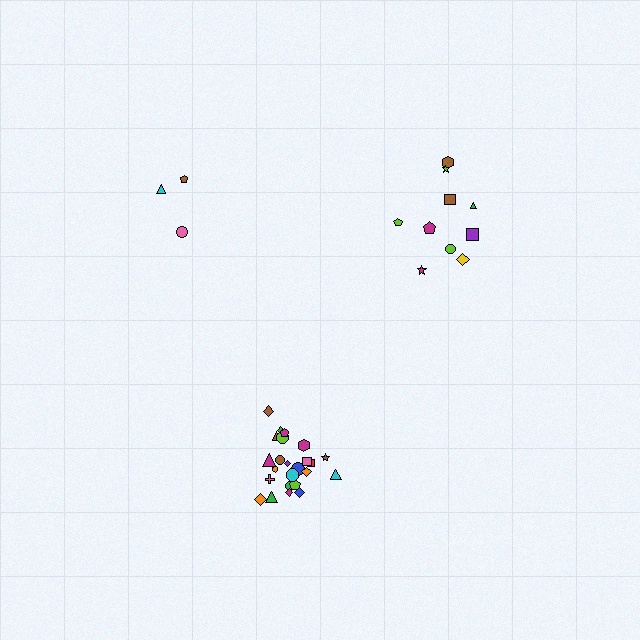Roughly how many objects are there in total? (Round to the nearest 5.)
Roughly 40 objects in total.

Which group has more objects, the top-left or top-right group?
The top-right group.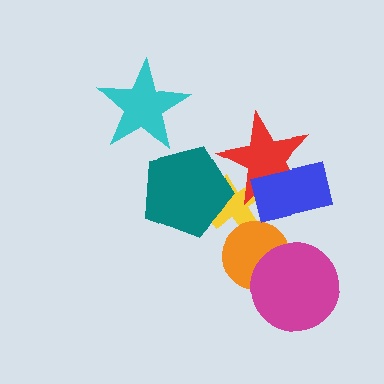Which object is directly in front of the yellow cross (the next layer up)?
The orange circle is directly in front of the yellow cross.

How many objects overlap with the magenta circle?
1 object overlaps with the magenta circle.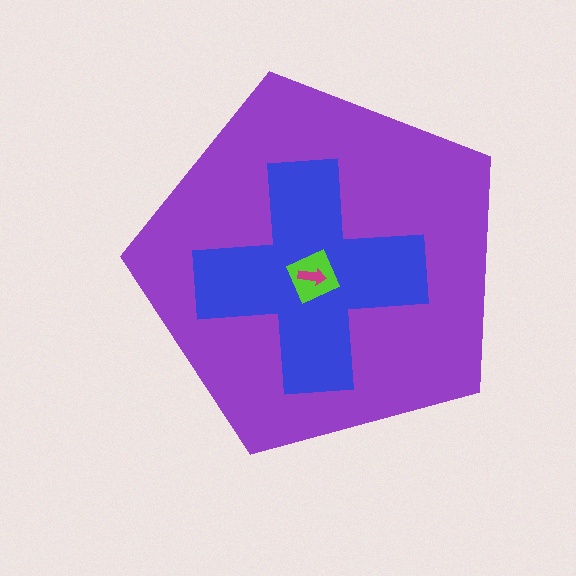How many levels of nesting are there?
4.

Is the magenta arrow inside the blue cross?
Yes.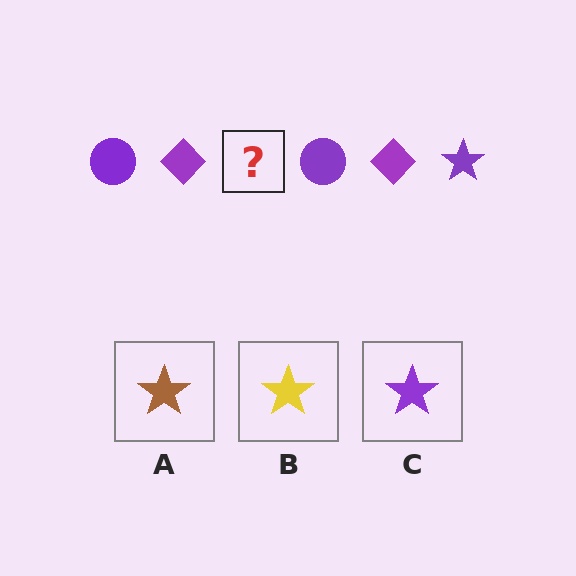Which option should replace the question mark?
Option C.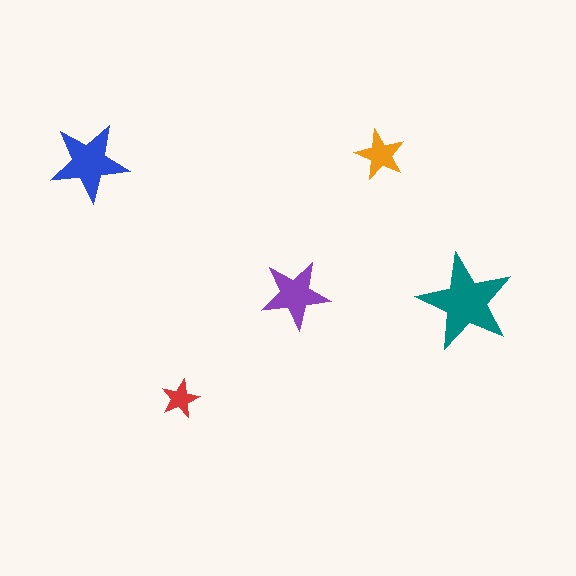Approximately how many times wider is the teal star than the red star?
About 2.5 times wider.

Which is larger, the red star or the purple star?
The purple one.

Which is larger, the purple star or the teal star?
The teal one.